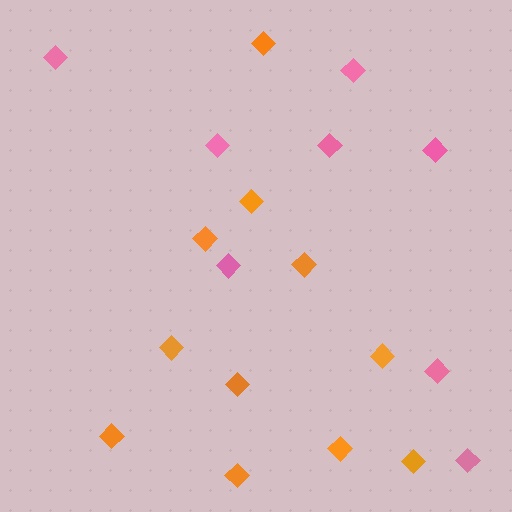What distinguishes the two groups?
There are 2 groups: one group of orange diamonds (11) and one group of pink diamonds (8).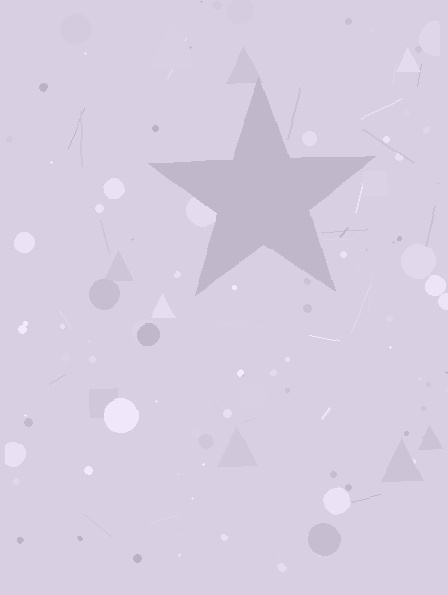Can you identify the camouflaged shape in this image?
The camouflaged shape is a star.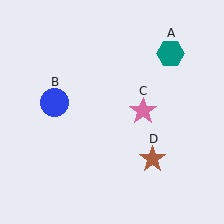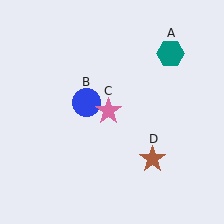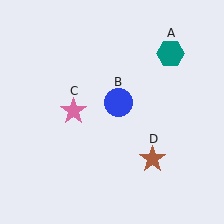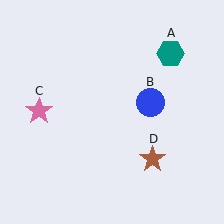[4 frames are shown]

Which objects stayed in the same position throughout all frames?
Teal hexagon (object A) and brown star (object D) remained stationary.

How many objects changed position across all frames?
2 objects changed position: blue circle (object B), pink star (object C).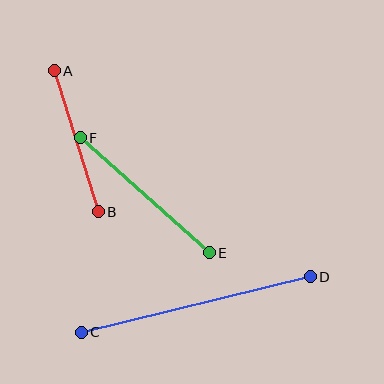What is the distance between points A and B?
The distance is approximately 148 pixels.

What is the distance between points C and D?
The distance is approximately 236 pixels.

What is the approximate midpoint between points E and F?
The midpoint is at approximately (145, 195) pixels.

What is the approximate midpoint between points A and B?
The midpoint is at approximately (76, 141) pixels.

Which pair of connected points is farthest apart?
Points C and D are farthest apart.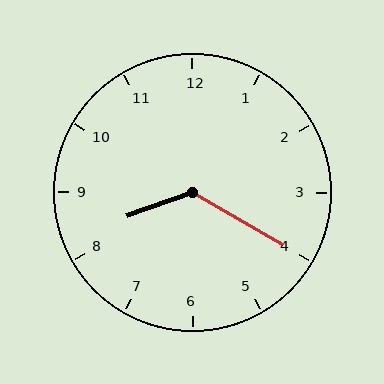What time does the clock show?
8:20.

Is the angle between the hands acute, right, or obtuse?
It is obtuse.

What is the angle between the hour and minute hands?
Approximately 130 degrees.